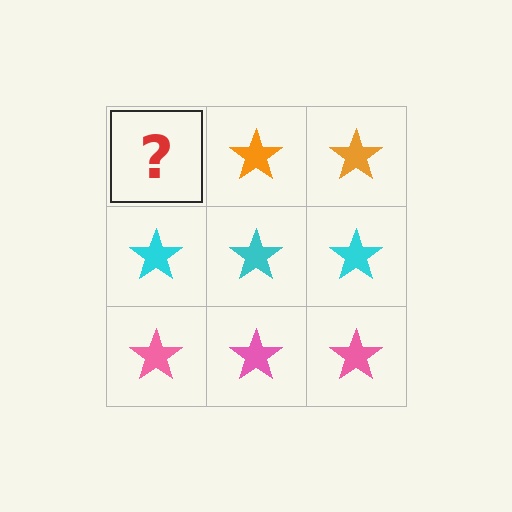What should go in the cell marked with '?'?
The missing cell should contain an orange star.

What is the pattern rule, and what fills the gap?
The rule is that each row has a consistent color. The gap should be filled with an orange star.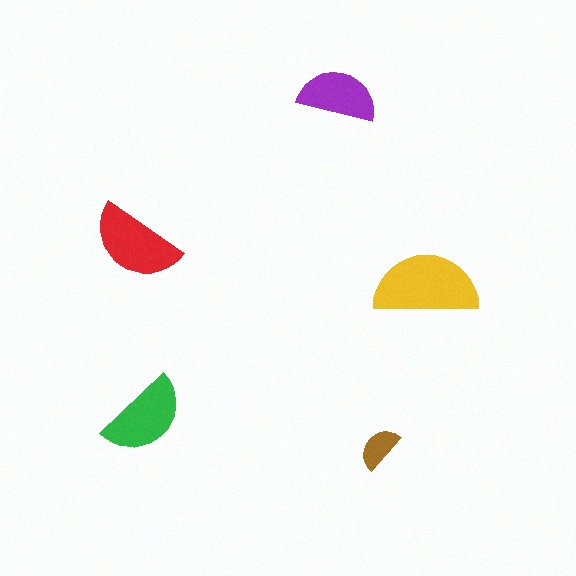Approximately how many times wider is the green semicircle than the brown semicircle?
About 2 times wider.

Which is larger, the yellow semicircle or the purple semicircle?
The yellow one.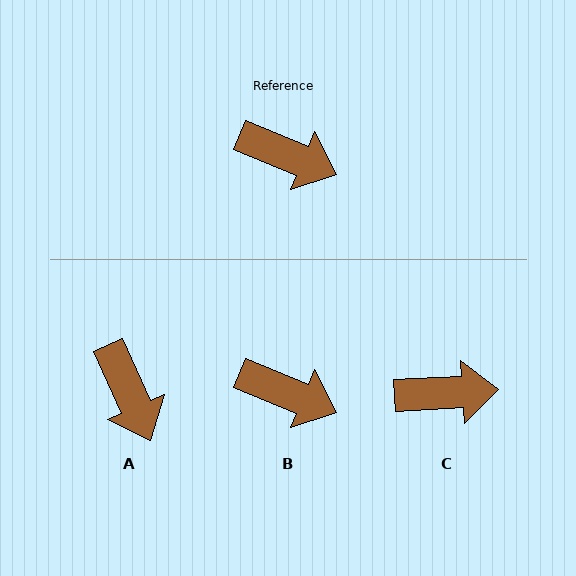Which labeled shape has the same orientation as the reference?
B.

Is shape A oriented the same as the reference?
No, it is off by about 44 degrees.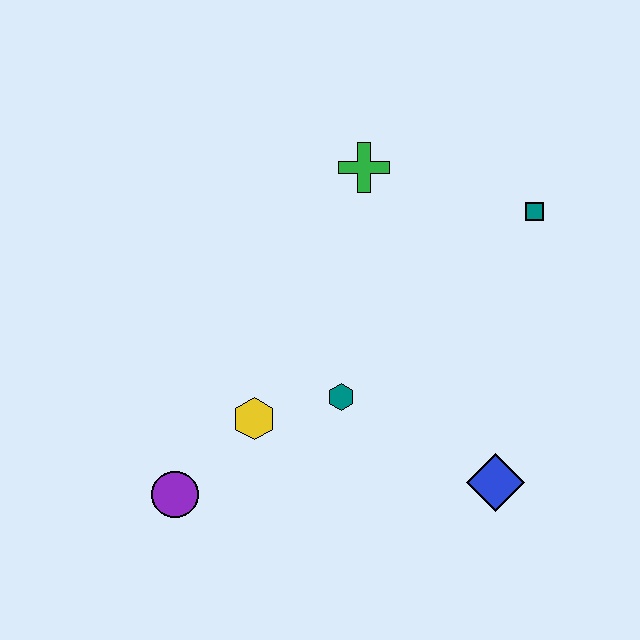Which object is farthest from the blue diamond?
The green cross is farthest from the blue diamond.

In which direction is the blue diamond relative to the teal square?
The blue diamond is below the teal square.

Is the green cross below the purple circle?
No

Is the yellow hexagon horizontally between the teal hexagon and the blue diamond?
No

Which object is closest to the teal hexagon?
The yellow hexagon is closest to the teal hexagon.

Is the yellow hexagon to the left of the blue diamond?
Yes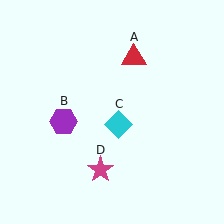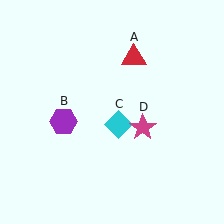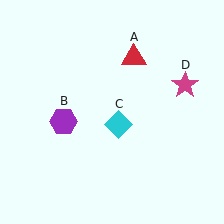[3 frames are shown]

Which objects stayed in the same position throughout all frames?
Red triangle (object A) and purple hexagon (object B) and cyan diamond (object C) remained stationary.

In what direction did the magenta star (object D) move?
The magenta star (object D) moved up and to the right.